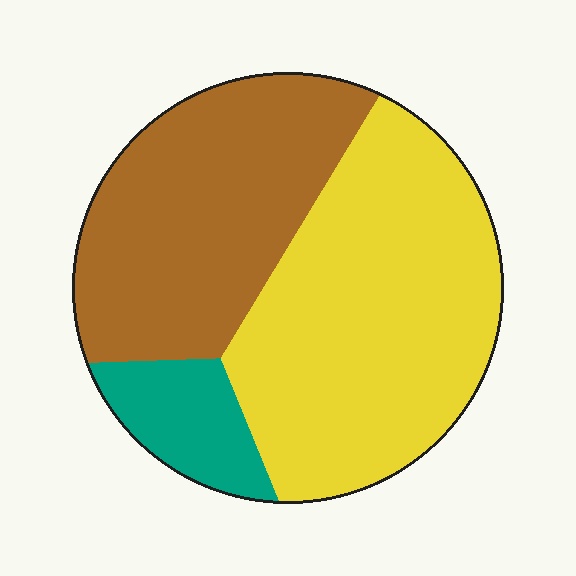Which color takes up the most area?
Yellow, at roughly 50%.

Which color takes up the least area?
Teal, at roughly 10%.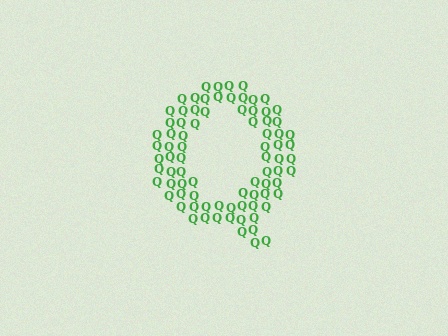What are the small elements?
The small elements are letter Q's.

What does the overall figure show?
The overall figure shows the letter Q.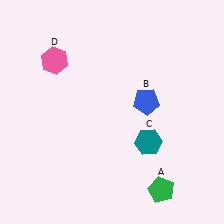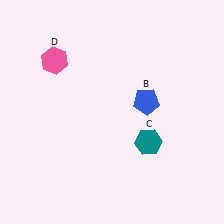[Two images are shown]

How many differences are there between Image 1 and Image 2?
There is 1 difference between the two images.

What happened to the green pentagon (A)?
The green pentagon (A) was removed in Image 2. It was in the bottom-right area of Image 1.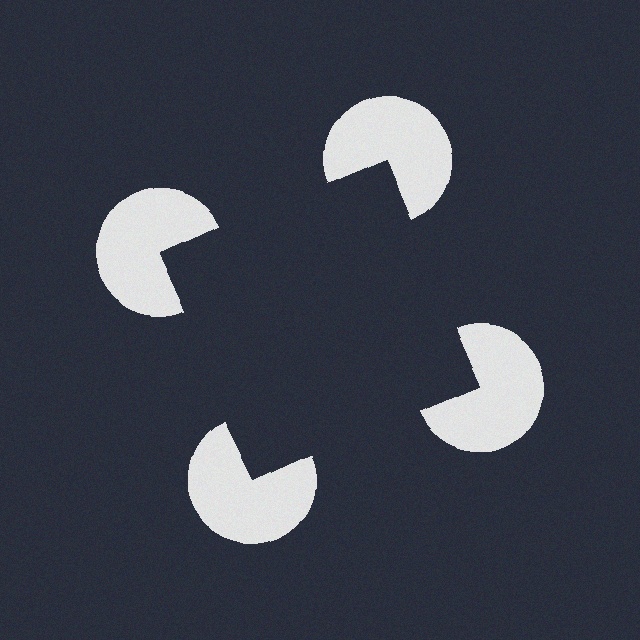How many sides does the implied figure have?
4 sides.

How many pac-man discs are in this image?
There are 4 — one at each vertex of the illusory square.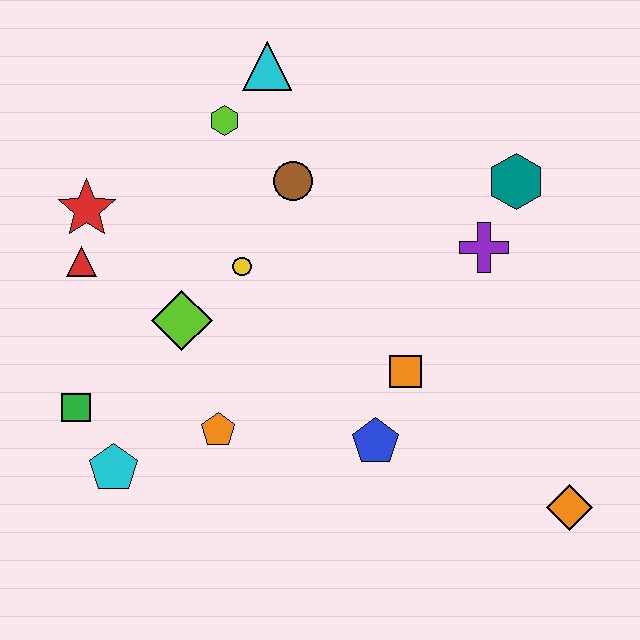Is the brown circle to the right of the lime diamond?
Yes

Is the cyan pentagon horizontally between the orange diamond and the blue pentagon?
No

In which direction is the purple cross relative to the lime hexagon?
The purple cross is to the right of the lime hexagon.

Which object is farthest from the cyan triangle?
The orange diamond is farthest from the cyan triangle.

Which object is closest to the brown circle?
The lime hexagon is closest to the brown circle.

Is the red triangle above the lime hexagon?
No